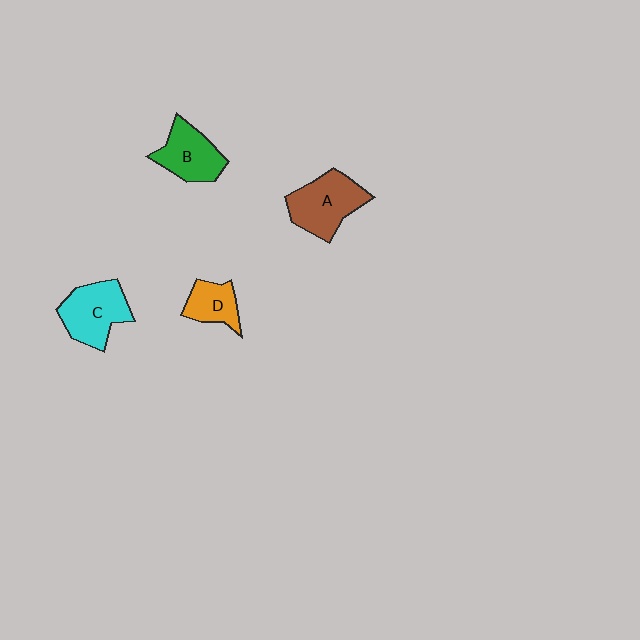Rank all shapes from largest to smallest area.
From largest to smallest: A (brown), C (cyan), B (green), D (orange).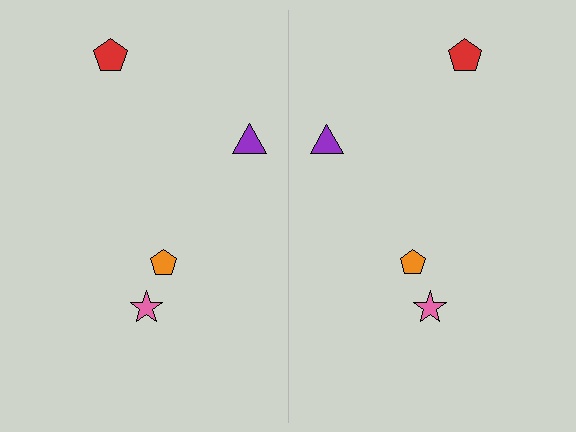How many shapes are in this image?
There are 8 shapes in this image.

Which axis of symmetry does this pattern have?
The pattern has a vertical axis of symmetry running through the center of the image.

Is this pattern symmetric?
Yes, this pattern has bilateral (reflection) symmetry.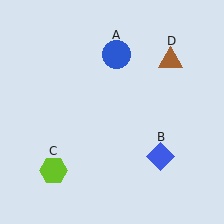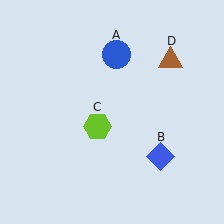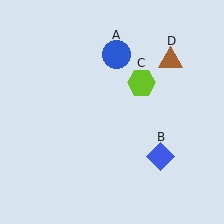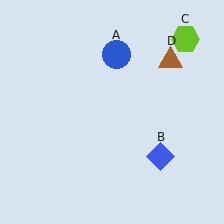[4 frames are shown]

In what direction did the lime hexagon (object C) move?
The lime hexagon (object C) moved up and to the right.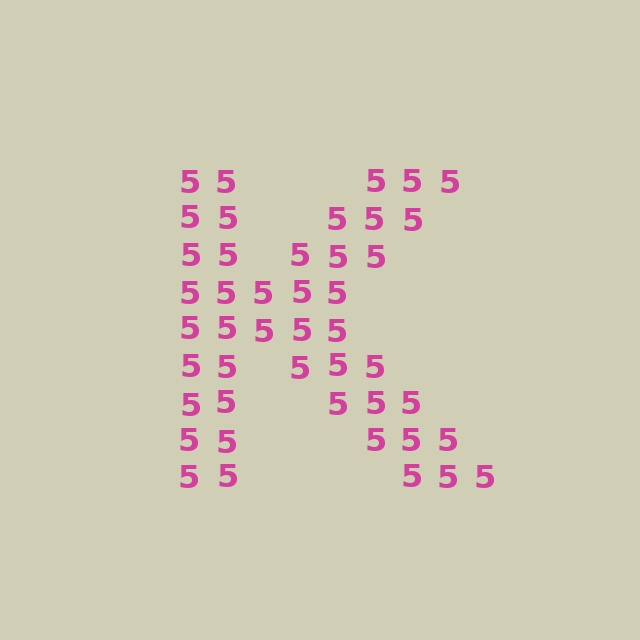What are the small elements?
The small elements are digit 5's.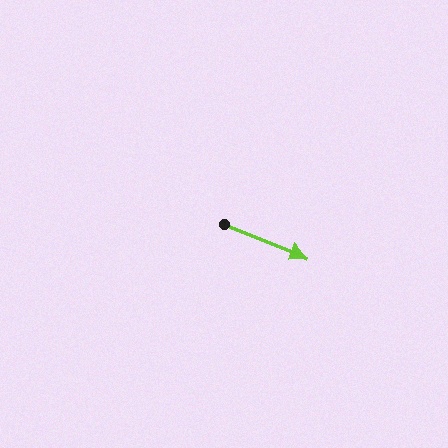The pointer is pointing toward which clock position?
Roughly 4 o'clock.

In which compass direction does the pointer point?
East.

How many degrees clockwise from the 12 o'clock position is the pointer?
Approximately 112 degrees.